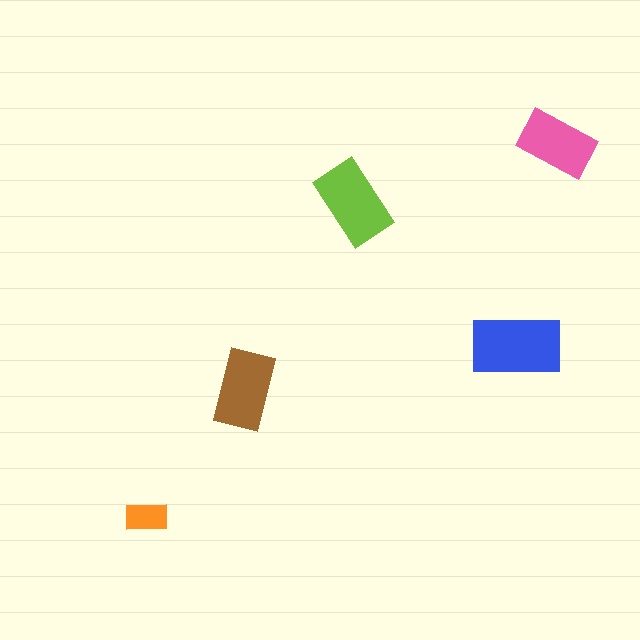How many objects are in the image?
There are 5 objects in the image.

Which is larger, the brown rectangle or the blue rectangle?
The blue one.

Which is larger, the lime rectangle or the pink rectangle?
The lime one.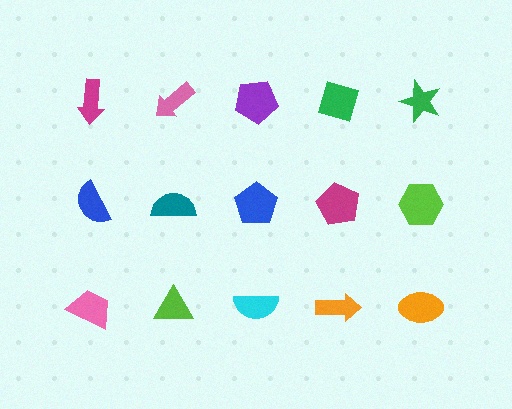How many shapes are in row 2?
5 shapes.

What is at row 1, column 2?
A pink arrow.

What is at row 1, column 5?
A green star.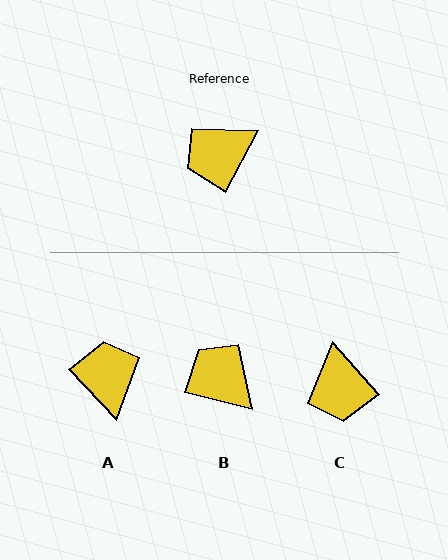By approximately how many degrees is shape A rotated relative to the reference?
Approximately 109 degrees clockwise.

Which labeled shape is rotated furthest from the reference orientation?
A, about 109 degrees away.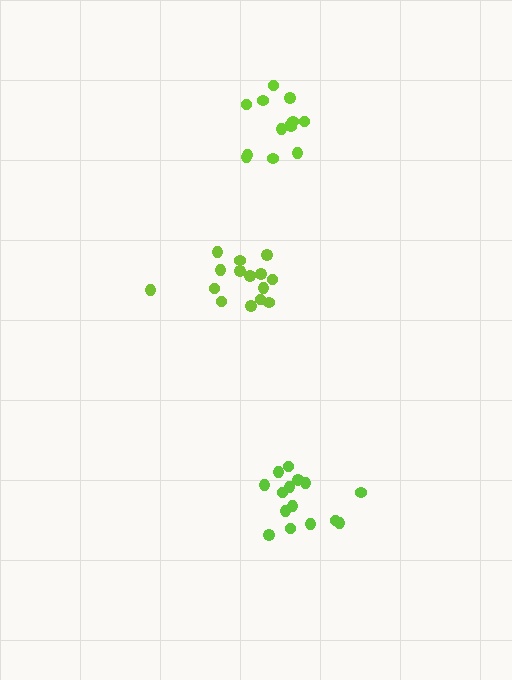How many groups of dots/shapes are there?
There are 3 groups.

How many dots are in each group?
Group 1: 15 dots, Group 2: 15 dots, Group 3: 13 dots (43 total).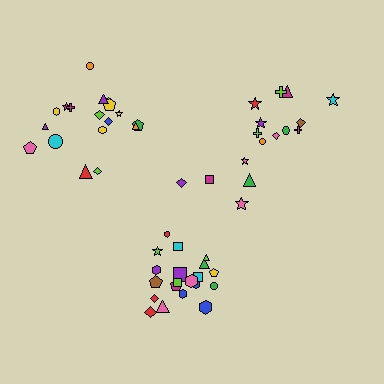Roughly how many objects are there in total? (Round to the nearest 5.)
Roughly 55 objects in total.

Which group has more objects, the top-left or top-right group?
The top-left group.